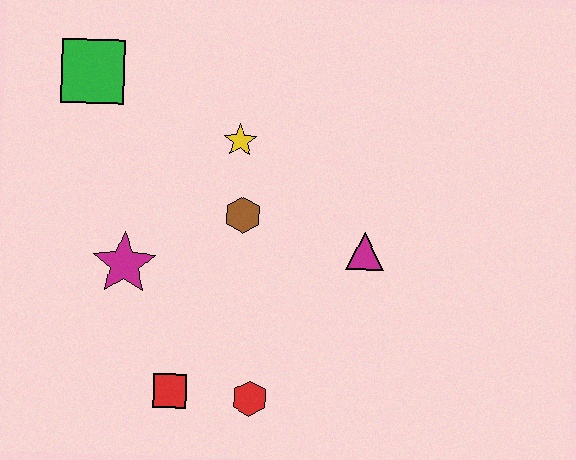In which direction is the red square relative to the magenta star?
The red square is below the magenta star.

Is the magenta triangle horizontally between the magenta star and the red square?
No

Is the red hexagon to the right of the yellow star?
Yes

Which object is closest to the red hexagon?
The red square is closest to the red hexagon.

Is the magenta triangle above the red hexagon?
Yes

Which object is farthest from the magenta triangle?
The green square is farthest from the magenta triangle.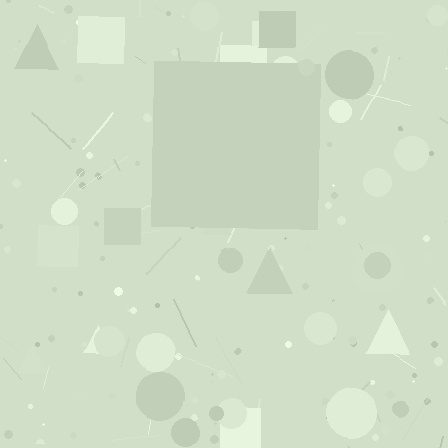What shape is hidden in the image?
A square is hidden in the image.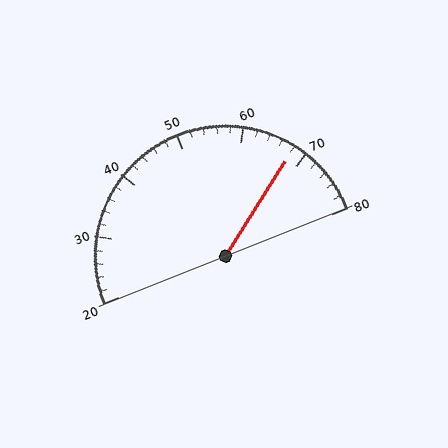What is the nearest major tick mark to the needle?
The nearest major tick mark is 70.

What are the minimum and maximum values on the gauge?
The gauge ranges from 20 to 80.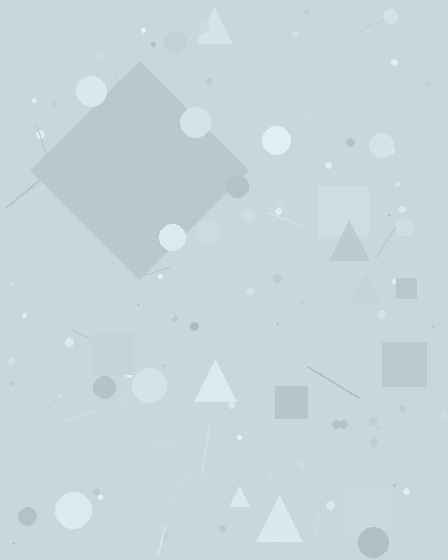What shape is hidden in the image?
A diamond is hidden in the image.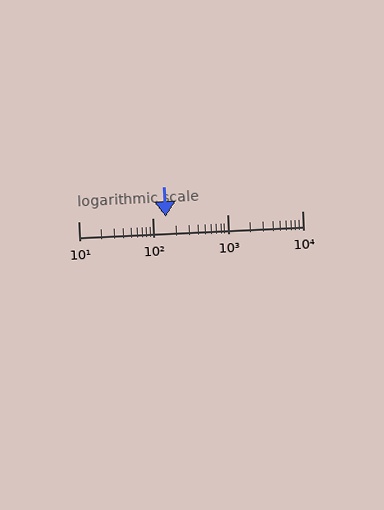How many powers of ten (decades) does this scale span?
The scale spans 3 decades, from 10 to 10000.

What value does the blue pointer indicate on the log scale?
The pointer indicates approximately 150.